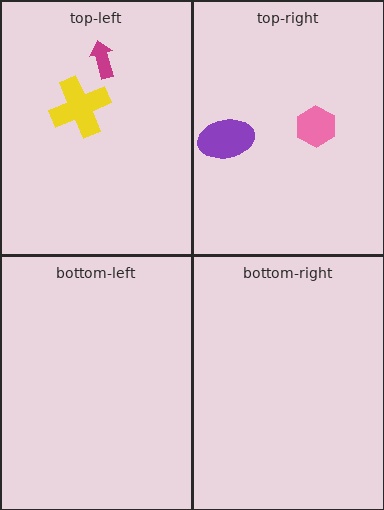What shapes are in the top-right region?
The pink hexagon, the purple ellipse.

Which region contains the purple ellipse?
The top-right region.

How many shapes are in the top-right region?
2.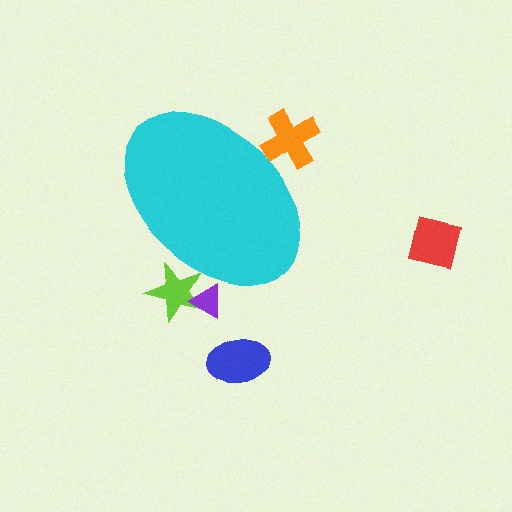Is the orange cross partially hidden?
Yes, the orange cross is partially hidden behind the cyan ellipse.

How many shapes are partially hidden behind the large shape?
3 shapes are partially hidden.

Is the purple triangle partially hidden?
Yes, the purple triangle is partially hidden behind the cyan ellipse.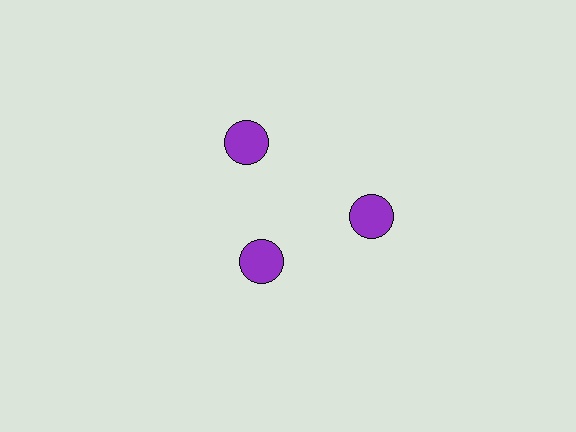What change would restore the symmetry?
The symmetry would be restored by moving it outward, back onto the ring so that all 3 circles sit at equal angles and equal distance from the center.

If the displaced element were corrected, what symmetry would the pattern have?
It would have 3-fold rotational symmetry — the pattern would map onto itself every 120 degrees.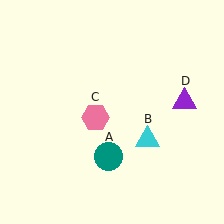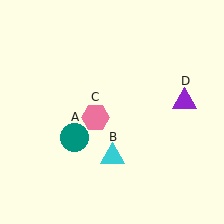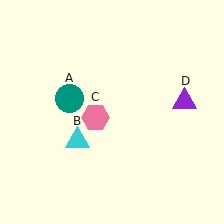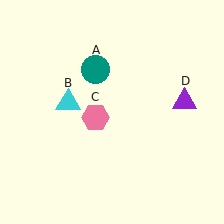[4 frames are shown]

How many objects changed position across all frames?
2 objects changed position: teal circle (object A), cyan triangle (object B).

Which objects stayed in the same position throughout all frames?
Pink hexagon (object C) and purple triangle (object D) remained stationary.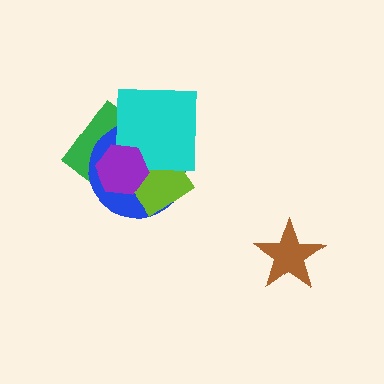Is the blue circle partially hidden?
Yes, it is partially covered by another shape.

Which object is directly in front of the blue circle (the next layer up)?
The lime diamond is directly in front of the blue circle.